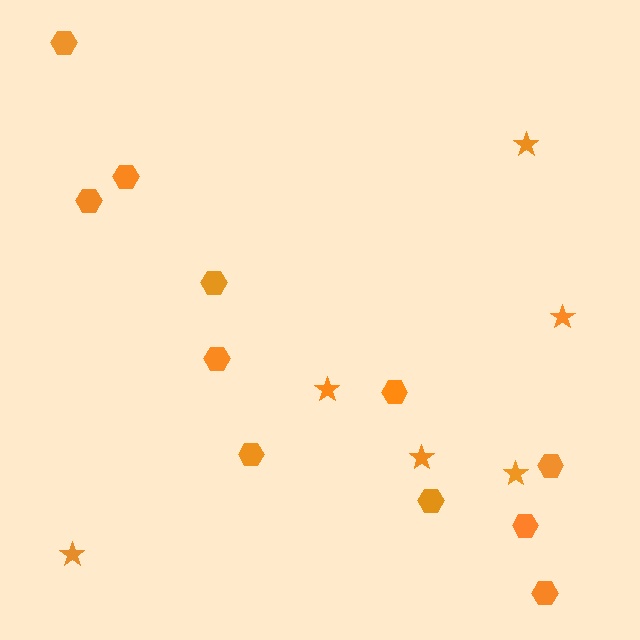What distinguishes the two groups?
There are 2 groups: one group of hexagons (11) and one group of stars (6).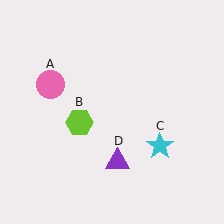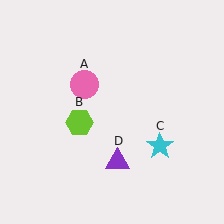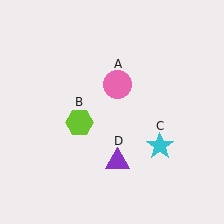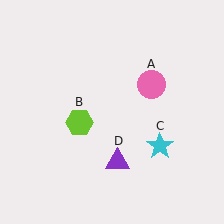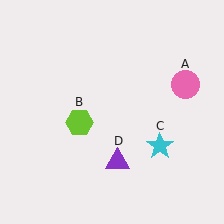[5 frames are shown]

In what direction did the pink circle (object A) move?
The pink circle (object A) moved right.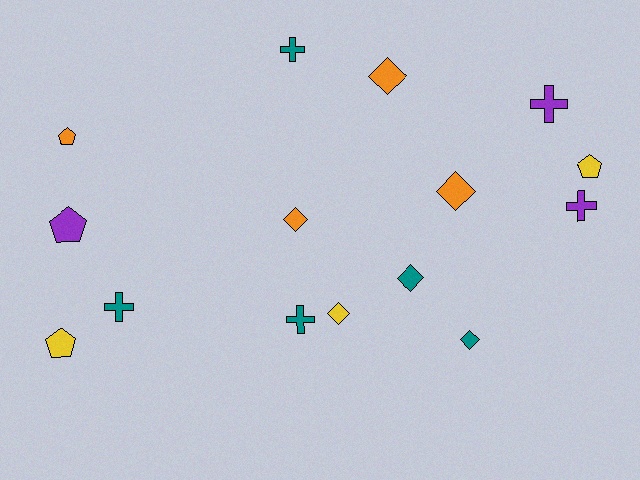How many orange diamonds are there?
There are 3 orange diamonds.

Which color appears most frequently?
Teal, with 5 objects.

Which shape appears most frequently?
Diamond, with 6 objects.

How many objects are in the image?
There are 15 objects.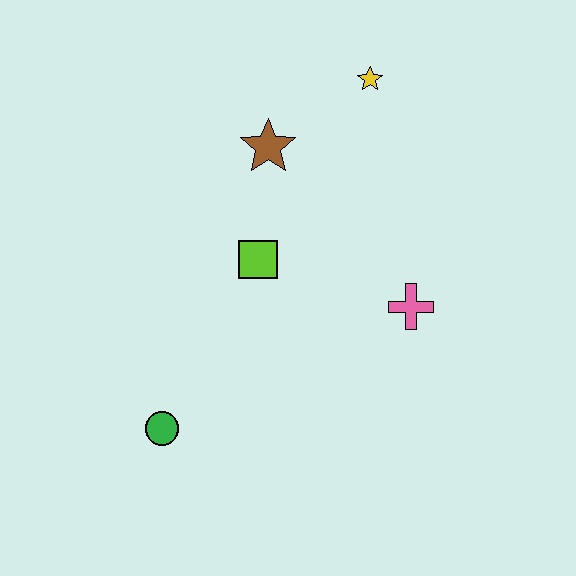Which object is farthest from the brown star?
The green circle is farthest from the brown star.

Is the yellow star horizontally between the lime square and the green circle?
No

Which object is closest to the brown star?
The lime square is closest to the brown star.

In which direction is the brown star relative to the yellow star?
The brown star is to the left of the yellow star.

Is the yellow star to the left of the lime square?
No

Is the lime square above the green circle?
Yes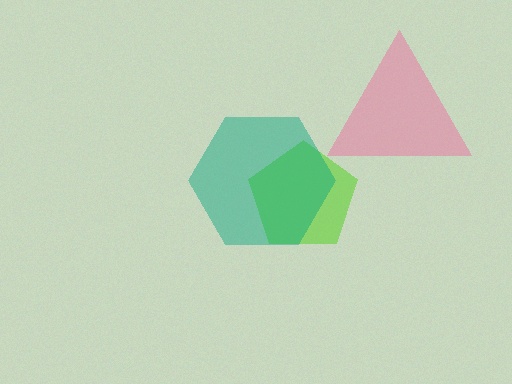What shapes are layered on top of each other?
The layered shapes are: a lime pentagon, a pink triangle, a teal hexagon.